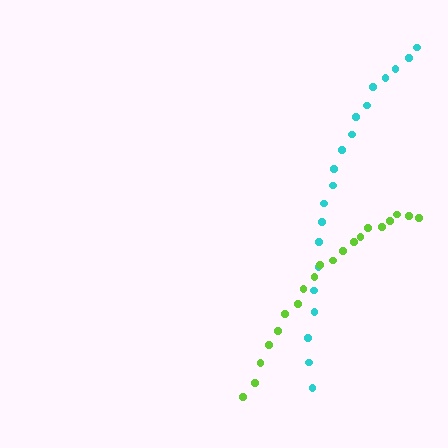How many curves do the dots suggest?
There are 2 distinct paths.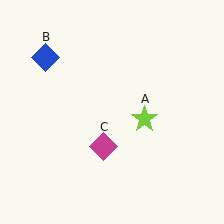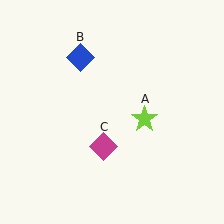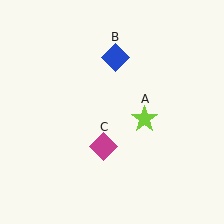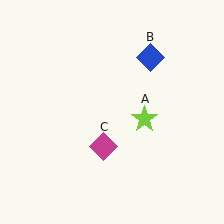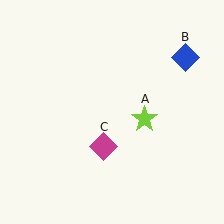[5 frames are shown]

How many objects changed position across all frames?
1 object changed position: blue diamond (object B).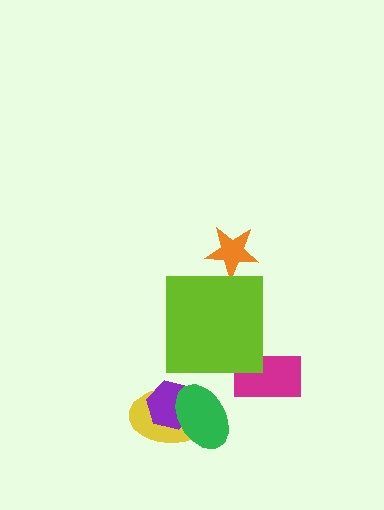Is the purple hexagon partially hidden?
Yes, it is partially covered by another shape.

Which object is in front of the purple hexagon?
The green ellipse is in front of the purple hexagon.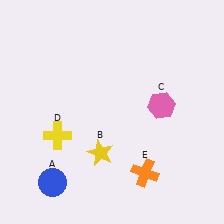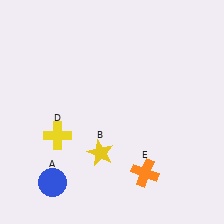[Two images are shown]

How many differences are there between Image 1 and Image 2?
There is 1 difference between the two images.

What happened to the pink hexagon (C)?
The pink hexagon (C) was removed in Image 2. It was in the top-right area of Image 1.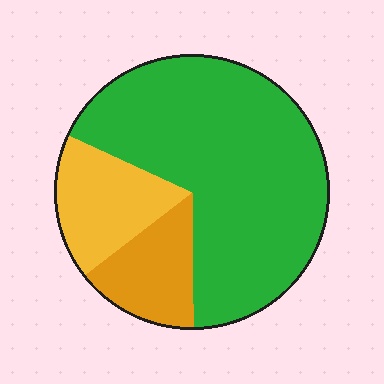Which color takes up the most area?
Green, at roughly 70%.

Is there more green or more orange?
Green.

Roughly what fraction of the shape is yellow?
Yellow takes up about one sixth (1/6) of the shape.